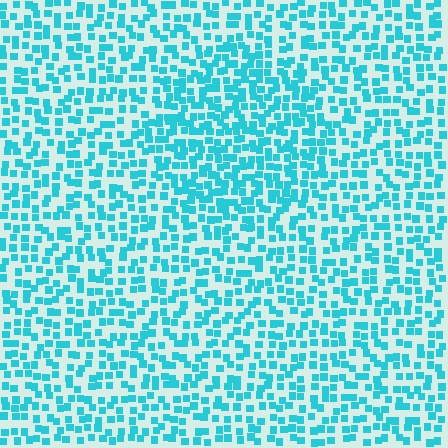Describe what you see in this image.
The image contains small cyan elements arranged at two different densities. A circle-shaped region is visible where the elements are more densely packed than the surrounding area.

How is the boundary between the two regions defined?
The boundary is defined by a change in element density (approximately 1.5x ratio). All elements are the same color, size, and shape.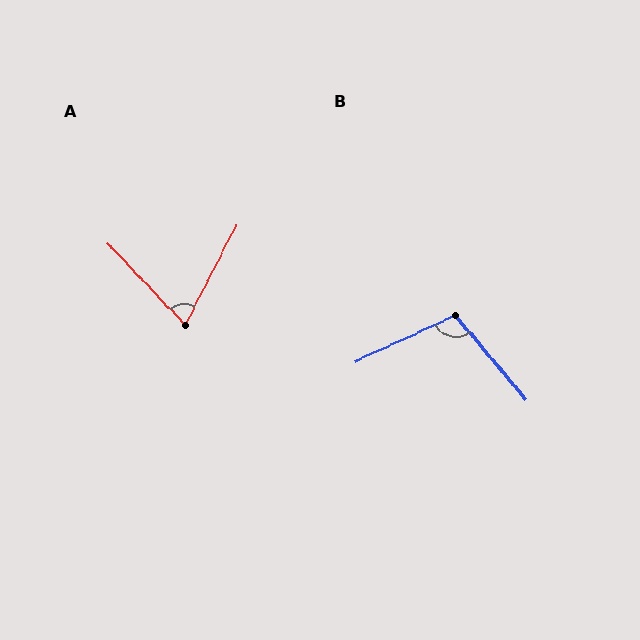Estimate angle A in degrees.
Approximately 71 degrees.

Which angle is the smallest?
A, at approximately 71 degrees.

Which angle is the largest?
B, at approximately 105 degrees.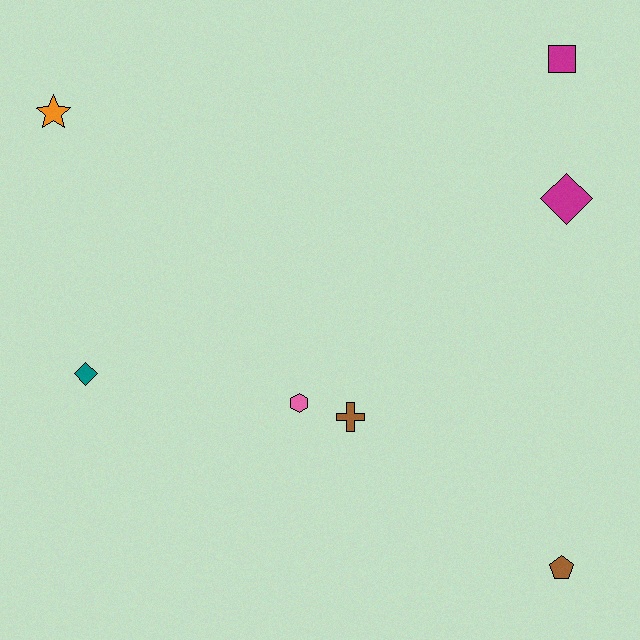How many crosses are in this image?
There is 1 cross.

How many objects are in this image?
There are 7 objects.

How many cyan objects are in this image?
There are no cyan objects.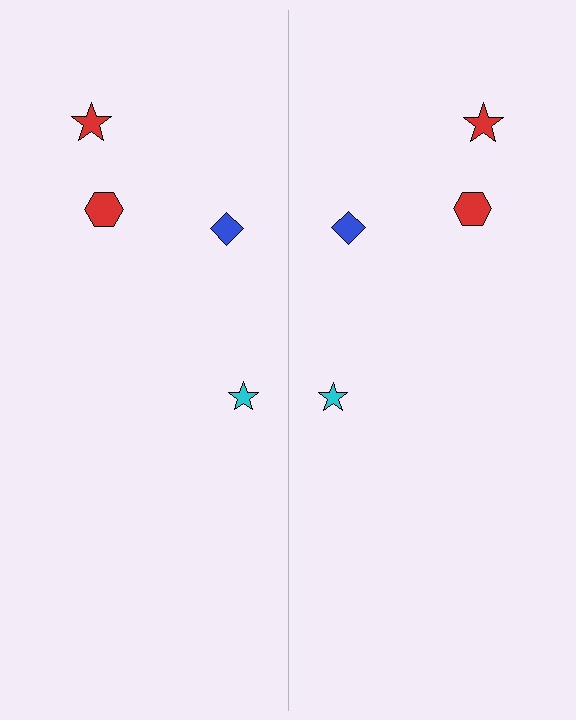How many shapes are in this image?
There are 8 shapes in this image.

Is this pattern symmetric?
Yes, this pattern has bilateral (reflection) symmetry.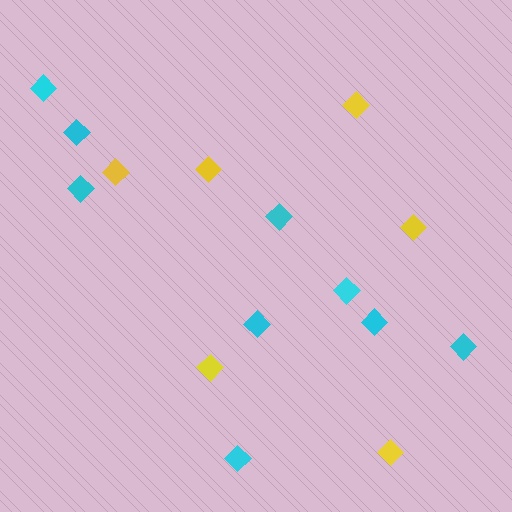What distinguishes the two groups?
There are 2 groups: one group of cyan diamonds (9) and one group of yellow diamonds (6).